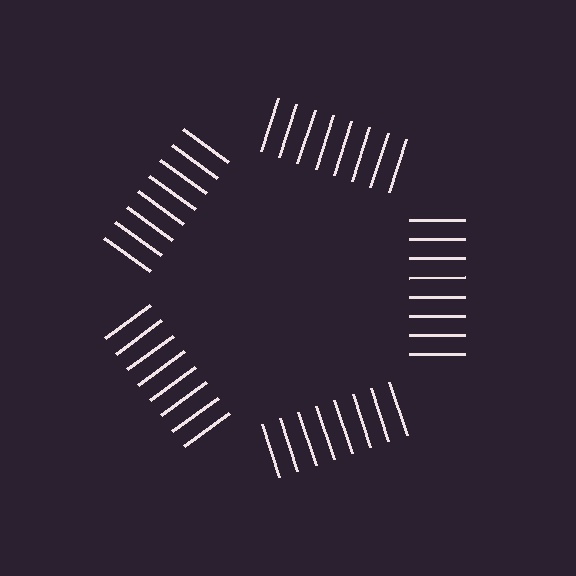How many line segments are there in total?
40 — 8 along each of the 5 edges.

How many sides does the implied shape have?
5 sides — the line-ends trace a pentagon.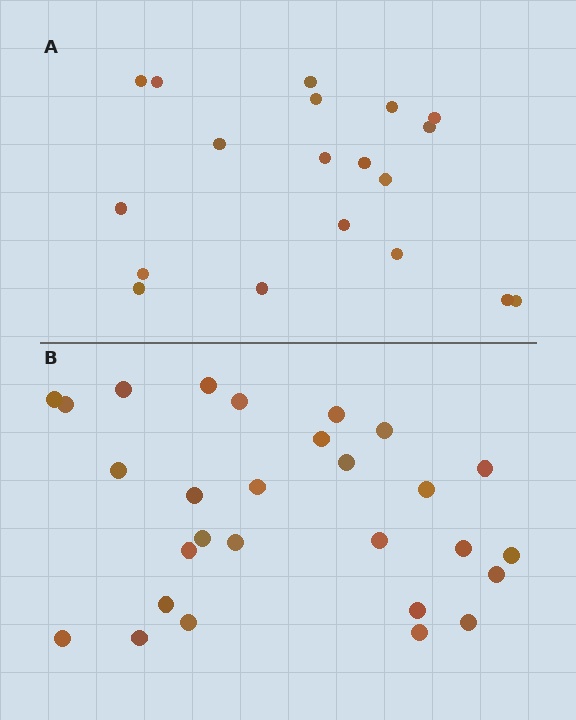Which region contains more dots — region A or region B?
Region B (the bottom region) has more dots.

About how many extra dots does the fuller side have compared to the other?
Region B has roughly 8 or so more dots than region A.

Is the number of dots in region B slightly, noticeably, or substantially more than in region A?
Region B has substantially more. The ratio is roughly 1.5 to 1.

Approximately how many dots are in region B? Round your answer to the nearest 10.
About 30 dots. (The exact count is 28, which rounds to 30.)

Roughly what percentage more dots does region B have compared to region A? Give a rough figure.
About 45% more.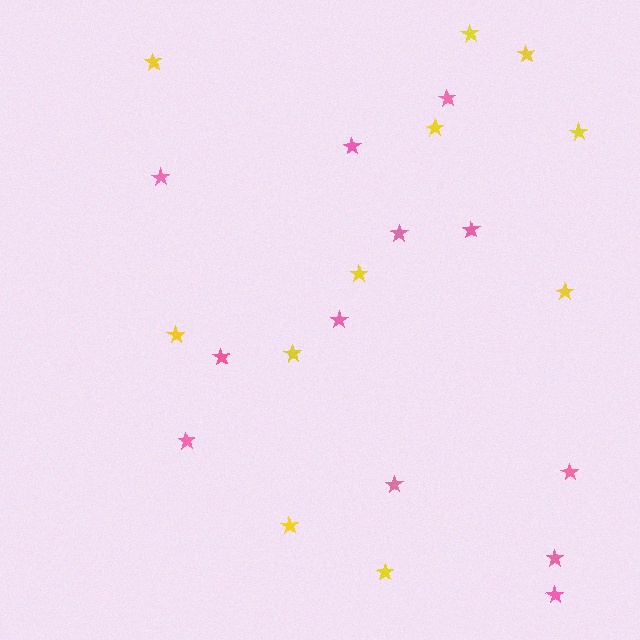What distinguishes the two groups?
There are 2 groups: one group of pink stars (12) and one group of yellow stars (11).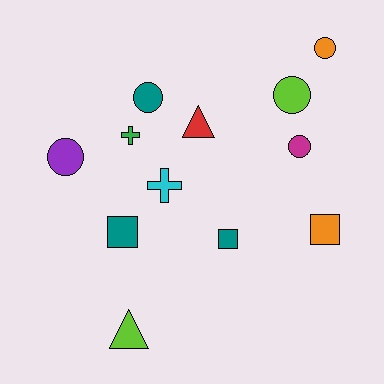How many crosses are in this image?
There are 2 crosses.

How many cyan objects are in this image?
There is 1 cyan object.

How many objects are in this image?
There are 12 objects.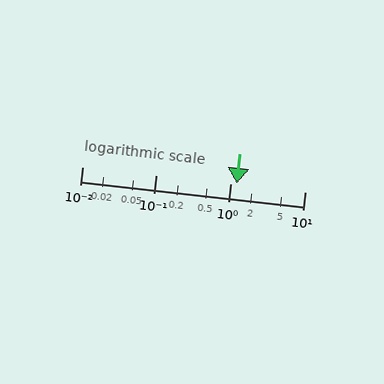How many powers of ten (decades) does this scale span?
The scale spans 3 decades, from 0.01 to 10.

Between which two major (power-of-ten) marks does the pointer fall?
The pointer is between 1 and 10.